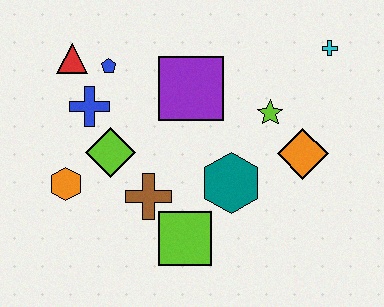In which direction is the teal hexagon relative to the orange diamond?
The teal hexagon is to the left of the orange diamond.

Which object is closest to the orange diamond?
The lime star is closest to the orange diamond.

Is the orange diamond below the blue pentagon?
Yes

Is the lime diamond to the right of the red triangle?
Yes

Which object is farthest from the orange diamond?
The red triangle is farthest from the orange diamond.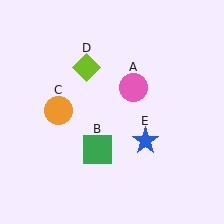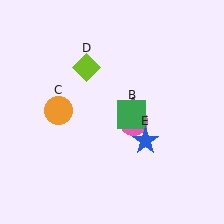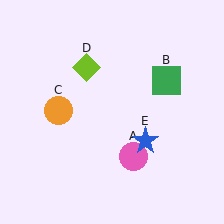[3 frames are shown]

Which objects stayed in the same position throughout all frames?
Orange circle (object C) and lime diamond (object D) and blue star (object E) remained stationary.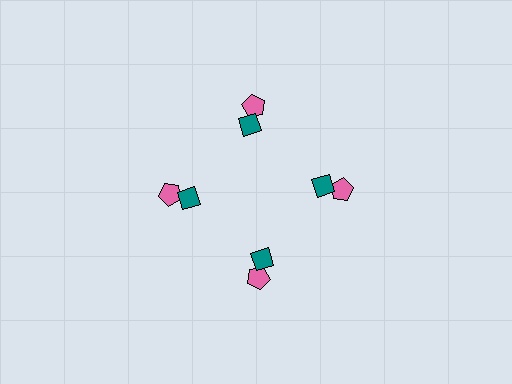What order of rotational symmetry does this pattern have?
This pattern has 4-fold rotational symmetry.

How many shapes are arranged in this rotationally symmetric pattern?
There are 8 shapes, arranged in 4 groups of 2.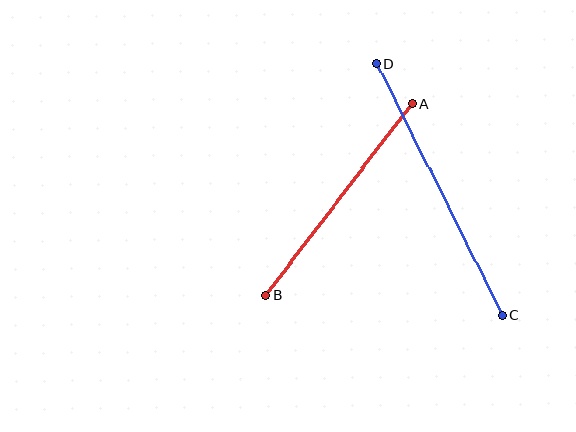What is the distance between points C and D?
The distance is approximately 281 pixels.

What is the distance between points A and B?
The distance is approximately 242 pixels.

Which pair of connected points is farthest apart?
Points C and D are farthest apart.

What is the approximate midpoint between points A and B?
The midpoint is at approximately (339, 200) pixels.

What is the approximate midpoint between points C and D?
The midpoint is at approximately (439, 189) pixels.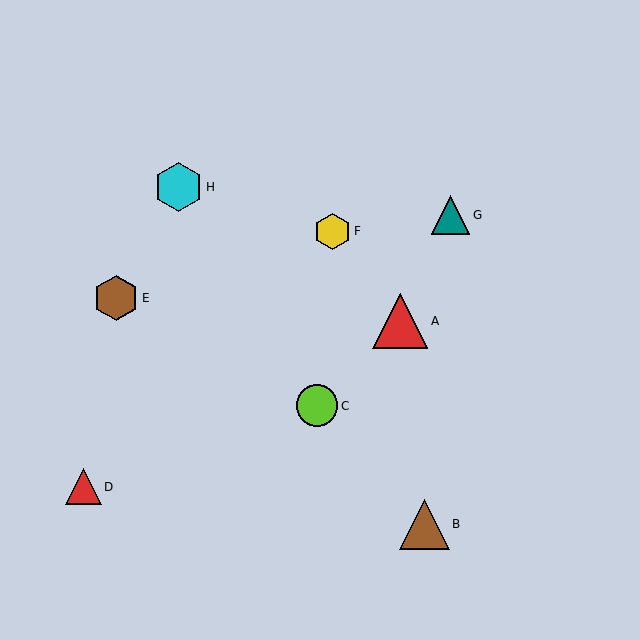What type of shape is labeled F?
Shape F is a yellow hexagon.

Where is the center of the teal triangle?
The center of the teal triangle is at (451, 215).